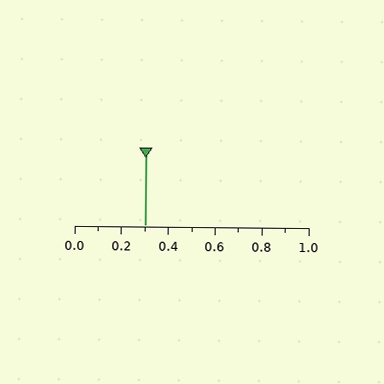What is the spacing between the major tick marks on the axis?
The major ticks are spaced 0.2 apart.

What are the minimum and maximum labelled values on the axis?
The axis runs from 0.0 to 1.0.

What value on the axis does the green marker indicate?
The marker indicates approximately 0.3.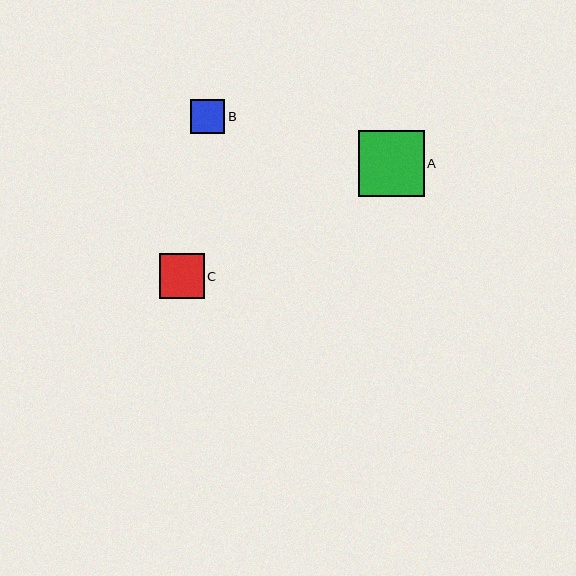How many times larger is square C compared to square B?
Square C is approximately 1.3 times the size of square B.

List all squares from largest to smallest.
From largest to smallest: A, C, B.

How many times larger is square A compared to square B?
Square A is approximately 1.9 times the size of square B.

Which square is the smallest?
Square B is the smallest with a size of approximately 34 pixels.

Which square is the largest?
Square A is the largest with a size of approximately 65 pixels.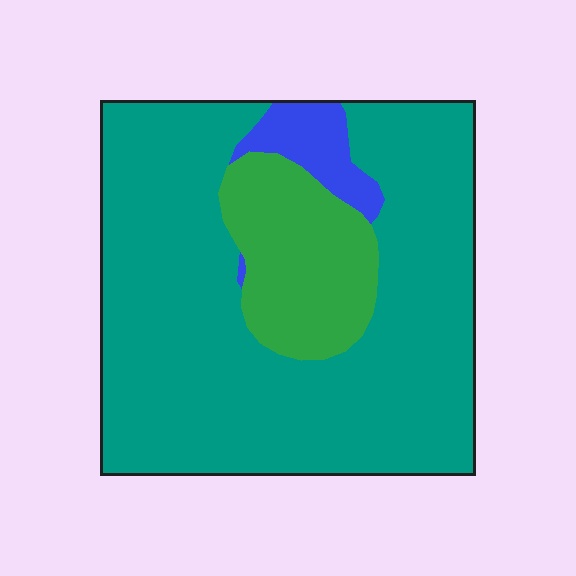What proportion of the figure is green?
Green covers around 15% of the figure.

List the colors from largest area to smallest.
From largest to smallest: teal, green, blue.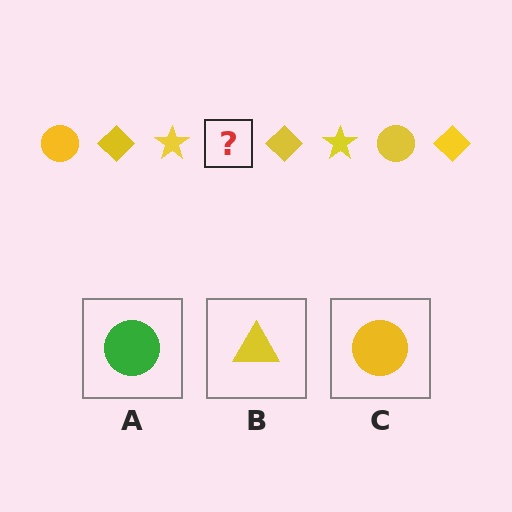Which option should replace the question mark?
Option C.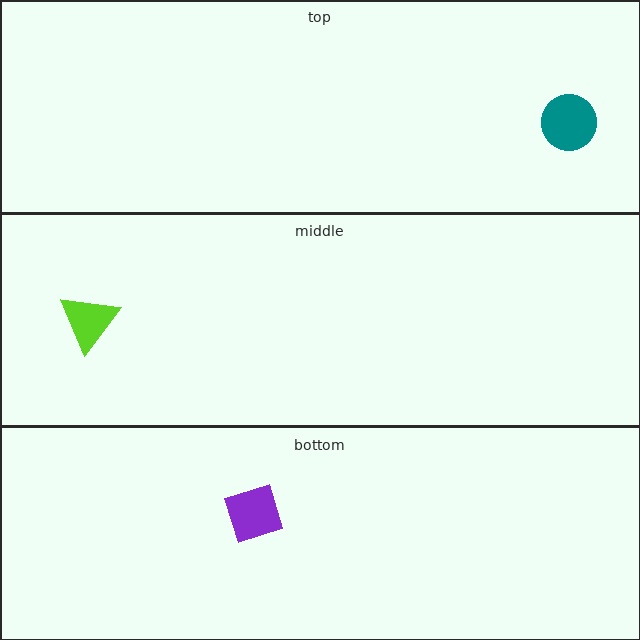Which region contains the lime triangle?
The middle region.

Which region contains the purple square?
The bottom region.